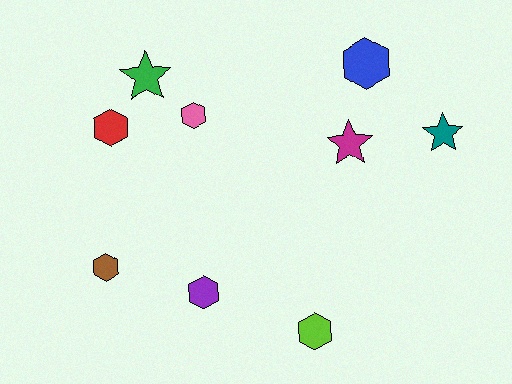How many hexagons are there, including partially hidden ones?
There are 6 hexagons.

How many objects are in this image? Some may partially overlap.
There are 9 objects.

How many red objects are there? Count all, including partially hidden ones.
There is 1 red object.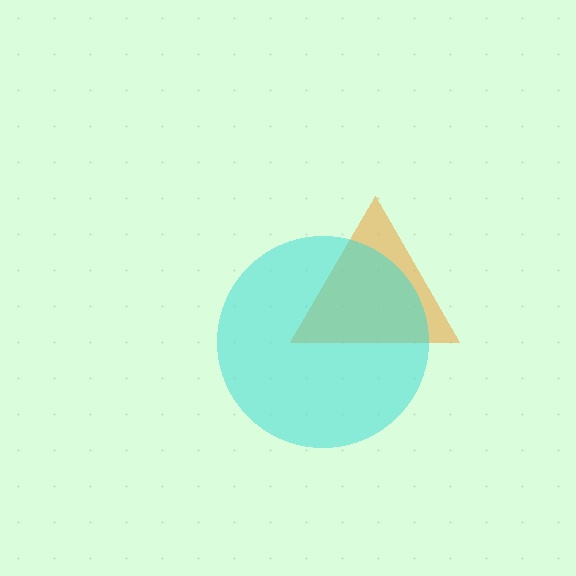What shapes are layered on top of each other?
The layered shapes are: an orange triangle, a cyan circle.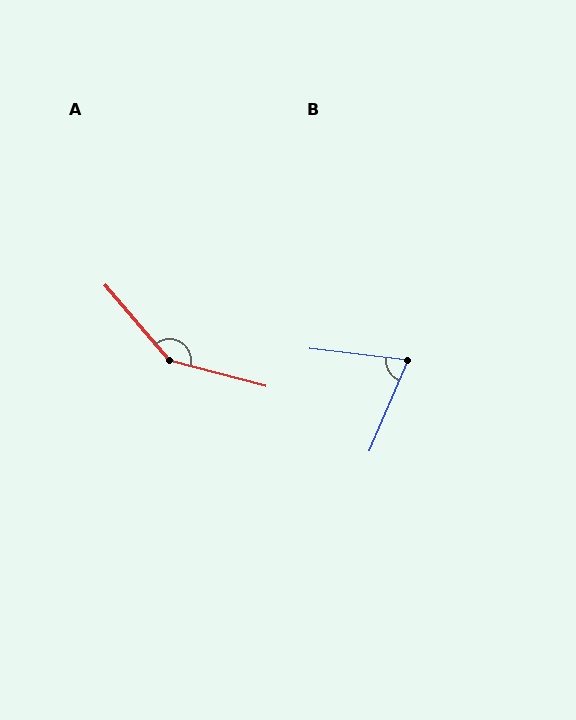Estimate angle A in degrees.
Approximately 145 degrees.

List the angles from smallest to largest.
B (74°), A (145°).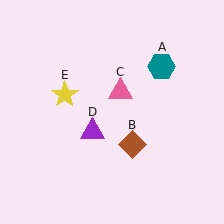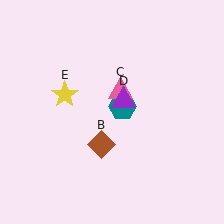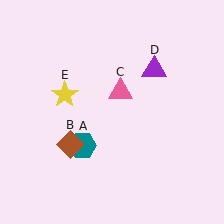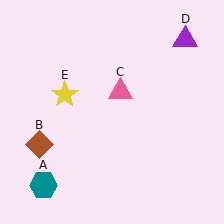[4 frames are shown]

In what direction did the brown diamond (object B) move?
The brown diamond (object B) moved left.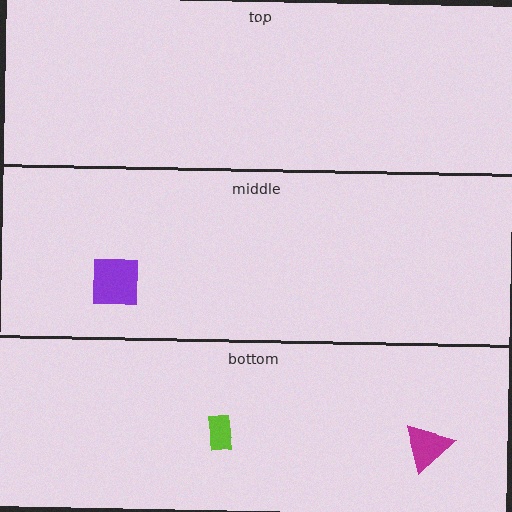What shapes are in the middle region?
The purple square.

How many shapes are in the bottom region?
2.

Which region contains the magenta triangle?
The bottom region.